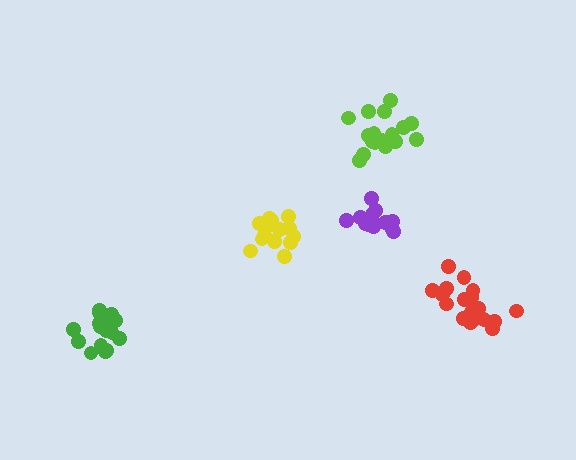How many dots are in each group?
Group 1: 14 dots, Group 2: 19 dots, Group 3: 14 dots, Group 4: 17 dots, Group 5: 20 dots (84 total).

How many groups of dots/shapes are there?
There are 5 groups.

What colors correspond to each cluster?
The clusters are colored: yellow, lime, purple, green, red.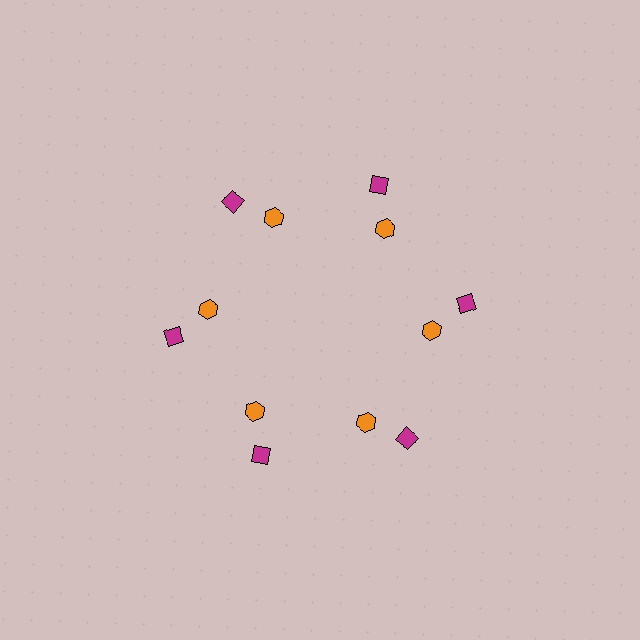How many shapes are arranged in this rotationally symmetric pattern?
There are 12 shapes, arranged in 6 groups of 2.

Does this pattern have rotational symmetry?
Yes, this pattern has 6-fold rotational symmetry. It looks the same after rotating 60 degrees around the center.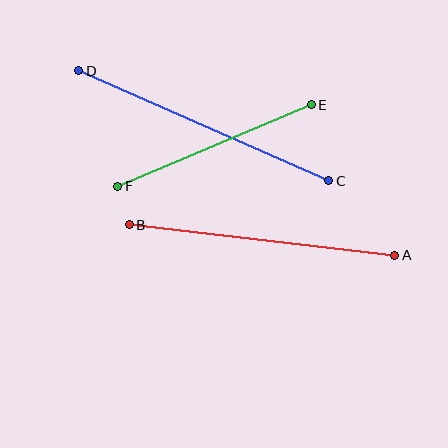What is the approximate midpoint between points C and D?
The midpoint is at approximately (204, 126) pixels.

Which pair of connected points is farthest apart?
Points C and D are farthest apart.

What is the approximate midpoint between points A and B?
The midpoint is at approximately (262, 240) pixels.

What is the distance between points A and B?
The distance is approximately 267 pixels.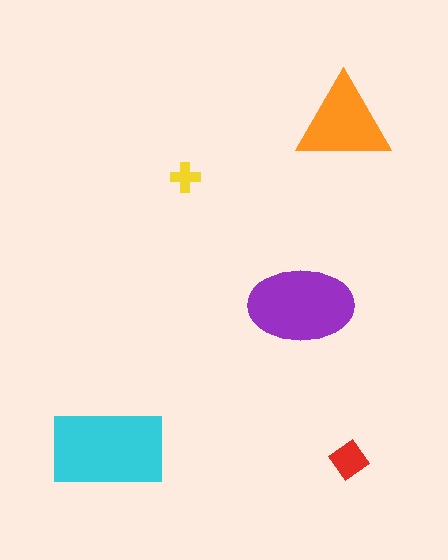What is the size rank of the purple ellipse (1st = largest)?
2nd.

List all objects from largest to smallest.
The cyan rectangle, the purple ellipse, the orange triangle, the red diamond, the yellow cross.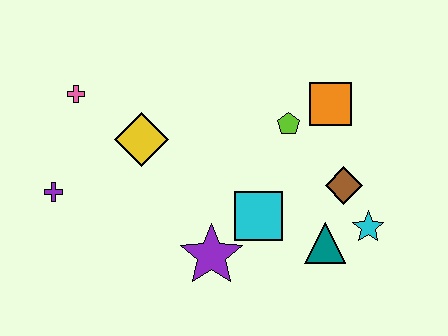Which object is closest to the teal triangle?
The cyan star is closest to the teal triangle.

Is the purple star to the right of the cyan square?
No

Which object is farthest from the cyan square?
The pink cross is farthest from the cyan square.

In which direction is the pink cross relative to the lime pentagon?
The pink cross is to the left of the lime pentagon.